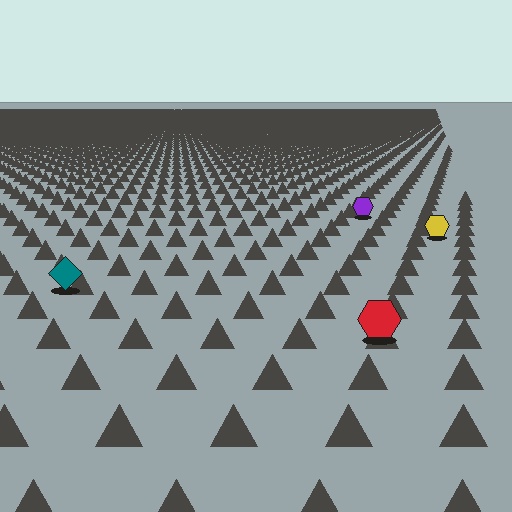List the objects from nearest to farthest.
From nearest to farthest: the red hexagon, the teal diamond, the yellow hexagon, the purple hexagon.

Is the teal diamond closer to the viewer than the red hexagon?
No. The red hexagon is closer — you can tell from the texture gradient: the ground texture is coarser near it.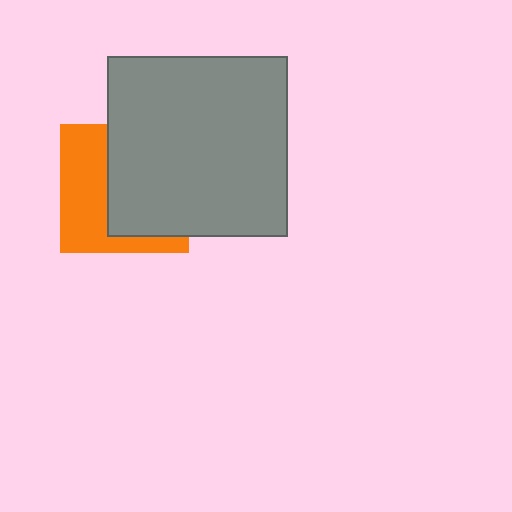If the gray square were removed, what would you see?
You would see the complete orange square.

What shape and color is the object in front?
The object in front is a gray square.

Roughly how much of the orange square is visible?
A small part of it is visible (roughly 45%).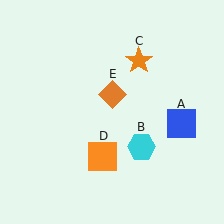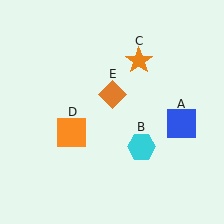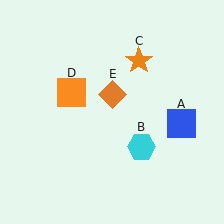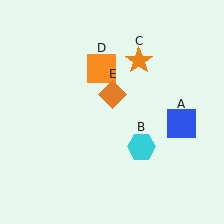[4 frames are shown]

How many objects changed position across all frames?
1 object changed position: orange square (object D).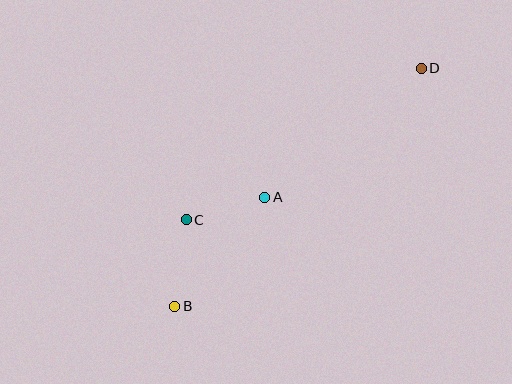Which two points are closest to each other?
Points A and C are closest to each other.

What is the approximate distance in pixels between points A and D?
The distance between A and D is approximately 203 pixels.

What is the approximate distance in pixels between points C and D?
The distance between C and D is approximately 280 pixels.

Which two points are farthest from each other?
Points B and D are farthest from each other.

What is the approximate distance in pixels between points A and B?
The distance between A and B is approximately 142 pixels.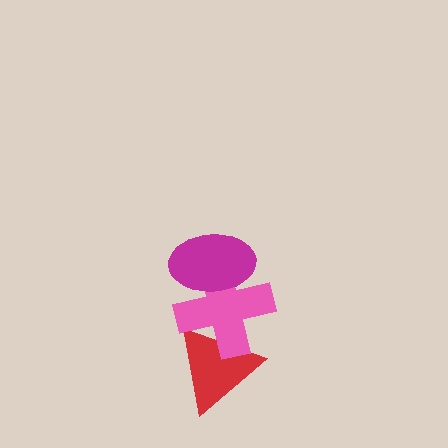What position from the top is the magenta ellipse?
The magenta ellipse is 1st from the top.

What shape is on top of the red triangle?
The pink cross is on top of the red triangle.